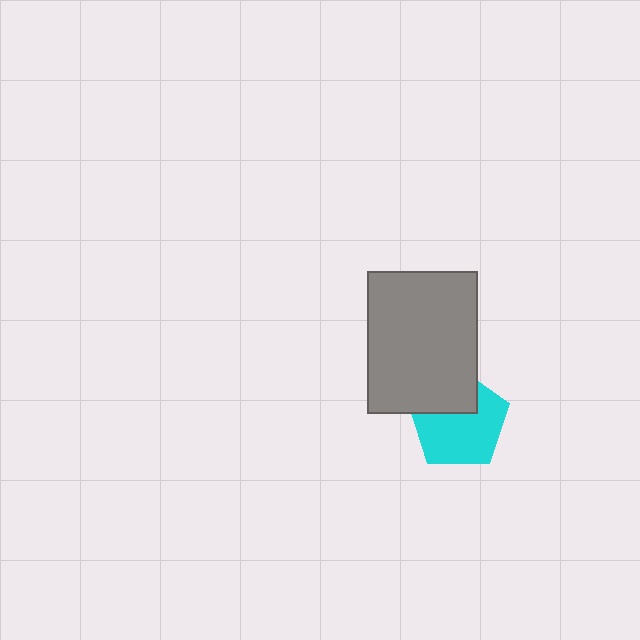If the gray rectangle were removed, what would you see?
You would see the complete cyan pentagon.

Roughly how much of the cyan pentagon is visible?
Most of it is visible (roughly 68%).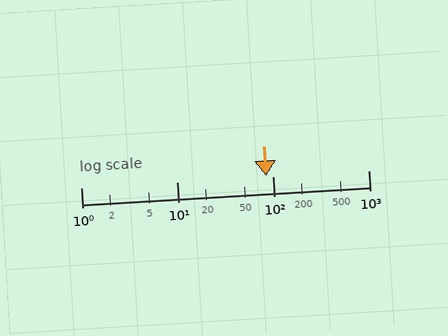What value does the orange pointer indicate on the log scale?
The pointer indicates approximately 86.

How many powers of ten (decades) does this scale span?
The scale spans 3 decades, from 1 to 1000.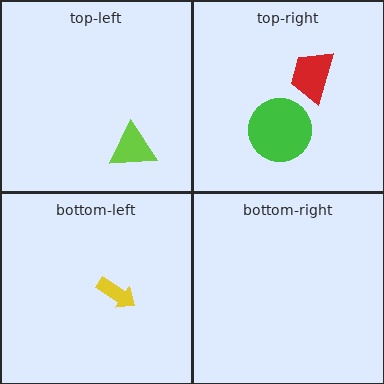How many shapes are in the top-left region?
1.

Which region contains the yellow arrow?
The bottom-left region.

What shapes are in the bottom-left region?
The yellow arrow.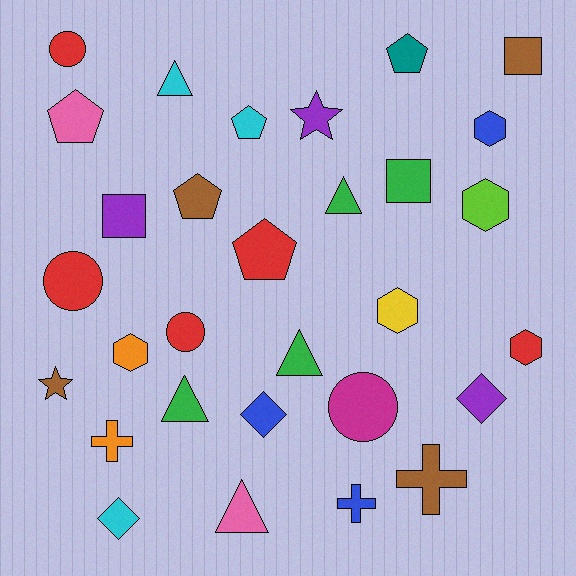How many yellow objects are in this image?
There is 1 yellow object.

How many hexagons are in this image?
There are 5 hexagons.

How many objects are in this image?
There are 30 objects.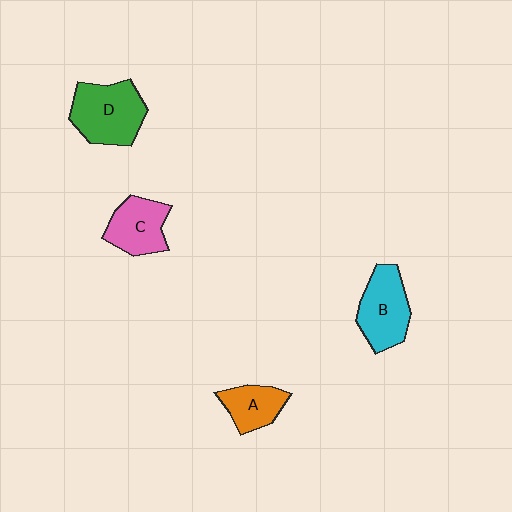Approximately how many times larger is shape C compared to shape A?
Approximately 1.2 times.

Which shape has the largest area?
Shape D (green).